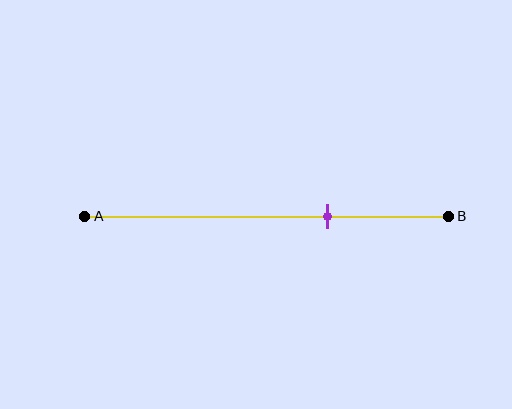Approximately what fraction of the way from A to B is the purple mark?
The purple mark is approximately 65% of the way from A to B.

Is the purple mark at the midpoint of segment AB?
No, the mark is at about 65% from A, not at the 50% midpoint.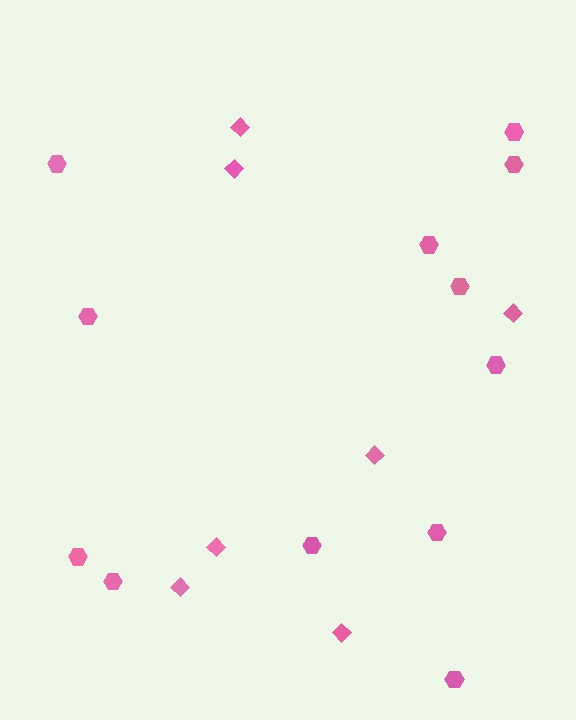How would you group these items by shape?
There are 2 groups: one group of diamonds (7) and one group of hexagons (12).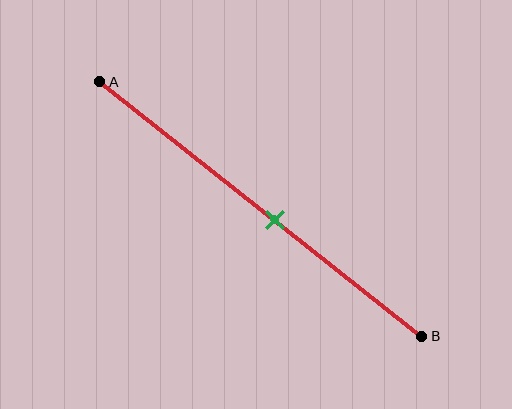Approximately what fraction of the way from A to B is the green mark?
The green mark is approximately 55% of the way from A to B.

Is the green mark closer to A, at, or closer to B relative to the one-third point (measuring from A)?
The green mark is closer to point B than the one-third point of segment AB.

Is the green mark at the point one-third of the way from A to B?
No, the mark is at about 55% from A, not at the 33% one-third point.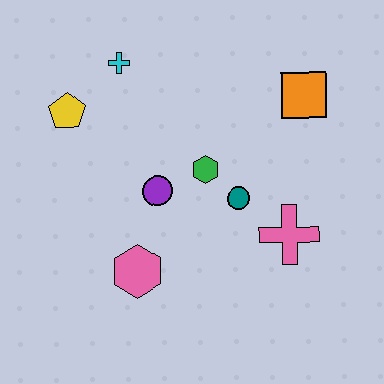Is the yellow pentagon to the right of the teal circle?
No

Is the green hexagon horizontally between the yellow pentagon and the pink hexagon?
No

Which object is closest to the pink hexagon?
The purple circle is closest to the pink hexagon.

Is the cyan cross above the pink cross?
Yes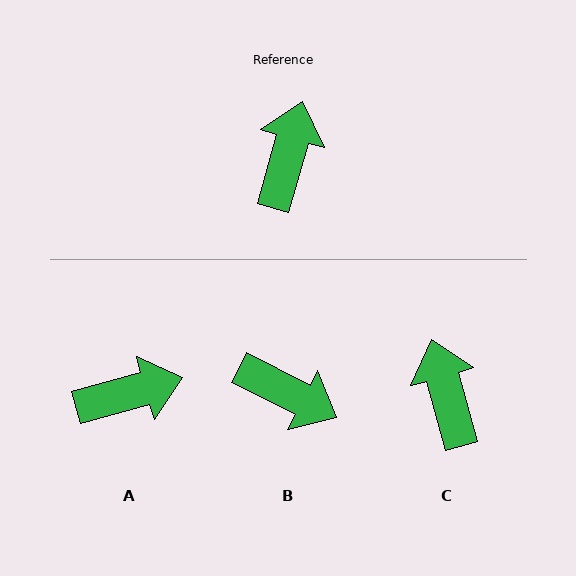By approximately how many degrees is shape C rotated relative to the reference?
Approximately 32 degrees counter-clockwise.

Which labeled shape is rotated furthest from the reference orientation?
B, about 101 degrees away.